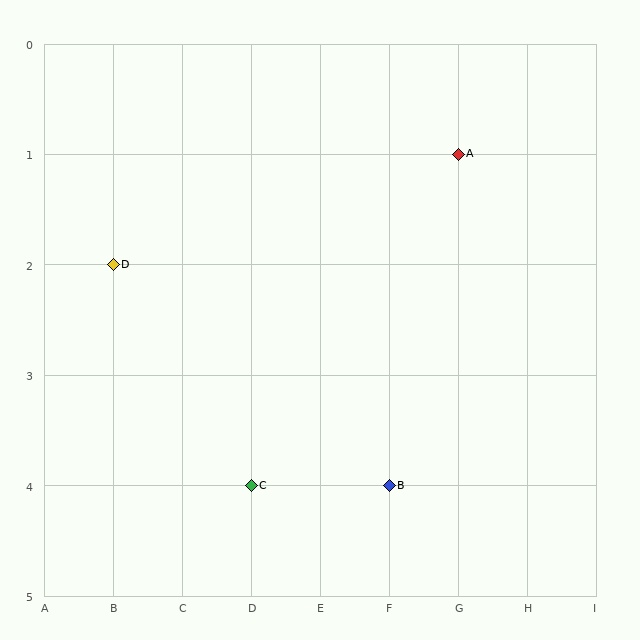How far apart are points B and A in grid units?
Points B and A are 1 column and 3 rows apart (about 3.2 grid units diagonally).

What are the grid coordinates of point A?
Point A is at grid coordinates (G, 1).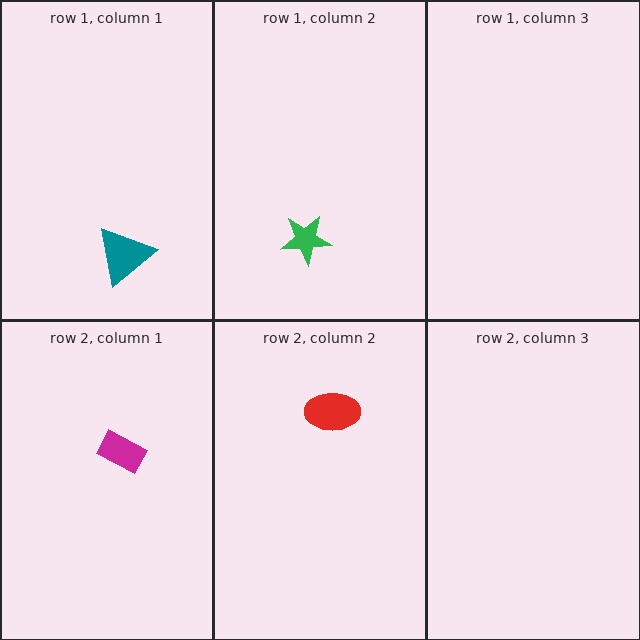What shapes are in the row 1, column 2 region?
The green star.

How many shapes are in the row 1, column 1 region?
1.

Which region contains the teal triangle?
The row 1, column 1 region.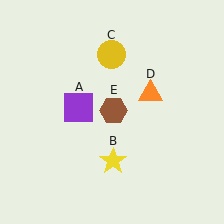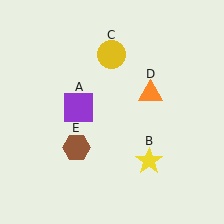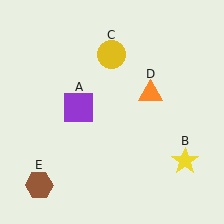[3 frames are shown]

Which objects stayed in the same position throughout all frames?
Purple square (object A) and yellow circle (object C) and orange triangle (object D) remained stationary.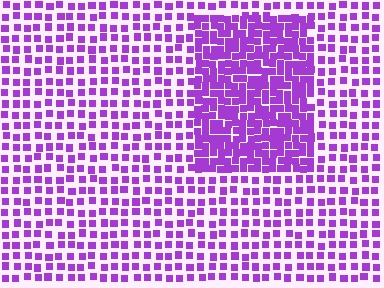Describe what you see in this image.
The image contains small purple elements arranged at two different densities. A rectangle-shaped region is visible where the elements are more densely packed than the surrounding area.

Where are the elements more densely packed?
The elements are more densely packed inside the rectangle boundary.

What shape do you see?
I see a rectangle.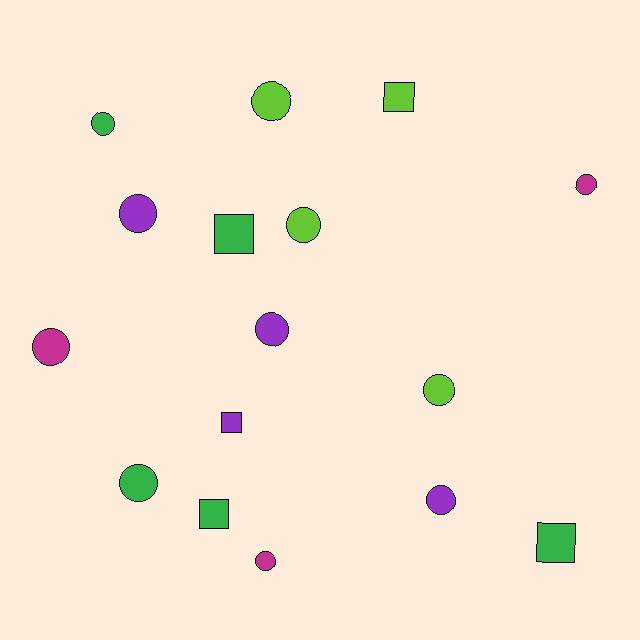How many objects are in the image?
There are 16 objects.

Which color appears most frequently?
Green, with 5 objects.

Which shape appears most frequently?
Circle, with 11 objects.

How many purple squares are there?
There is 1 purple square.